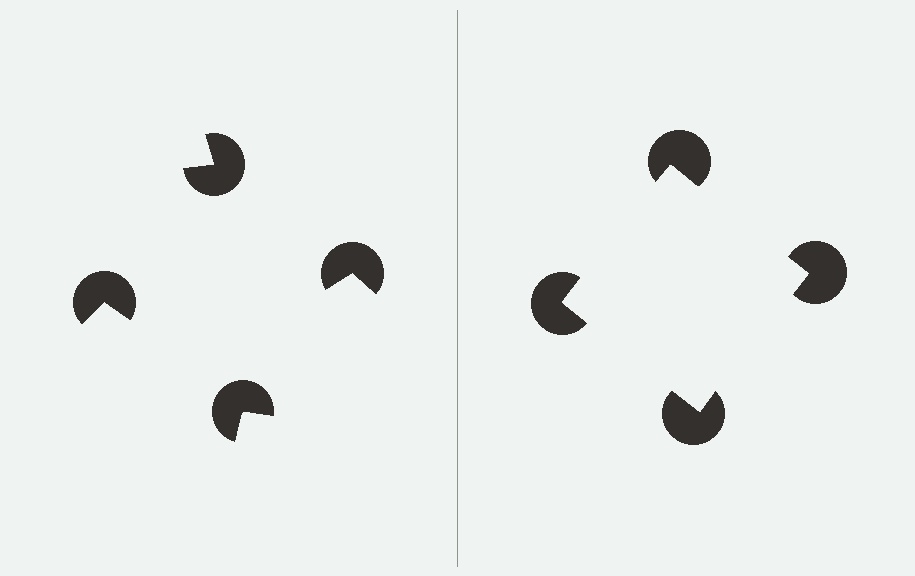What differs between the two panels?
The pac-man discs are positioned identically on both sides; only the wedge orientations differ. On the right they align to a square; on the left they are misaligned.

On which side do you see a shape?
An illusory square appears on the right side. On the left side the wedge cuts are rotated, so no coherent shape forms.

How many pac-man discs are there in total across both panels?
8 — 4 on each side.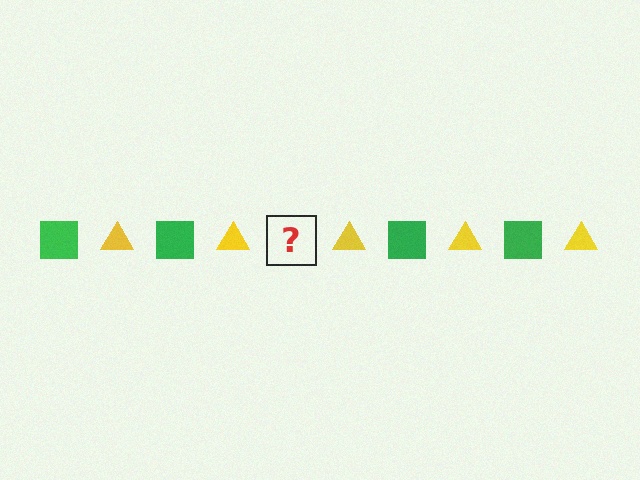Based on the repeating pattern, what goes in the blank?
The blank should be a green square.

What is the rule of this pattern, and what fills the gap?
The rule is that the pattern alternates between green square and yellow triangle. The gap should be filled with a green square.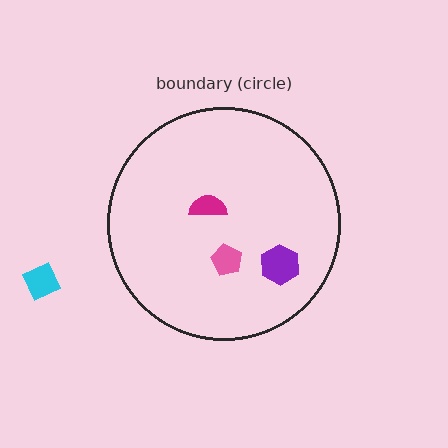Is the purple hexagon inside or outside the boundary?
Inside.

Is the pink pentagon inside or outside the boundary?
Inside.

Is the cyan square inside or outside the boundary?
Outside.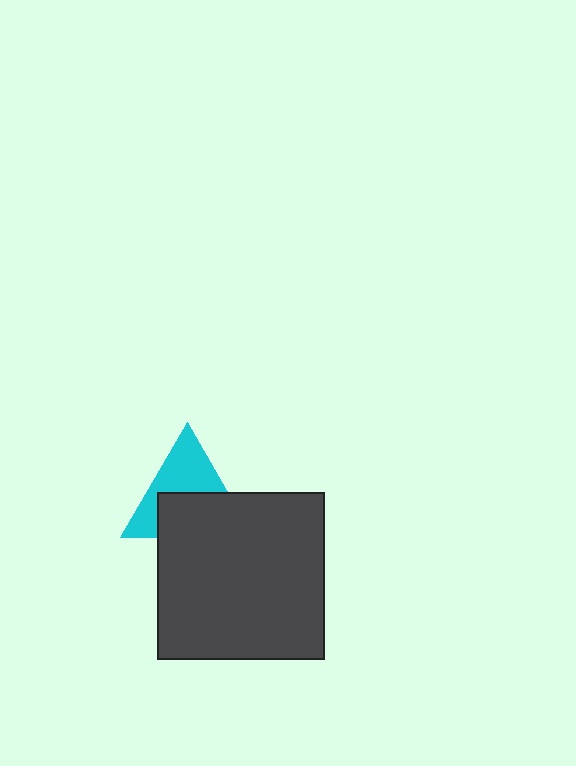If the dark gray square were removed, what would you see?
You would see the complete cyan triangle.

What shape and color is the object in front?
The object in front is a dark gray square.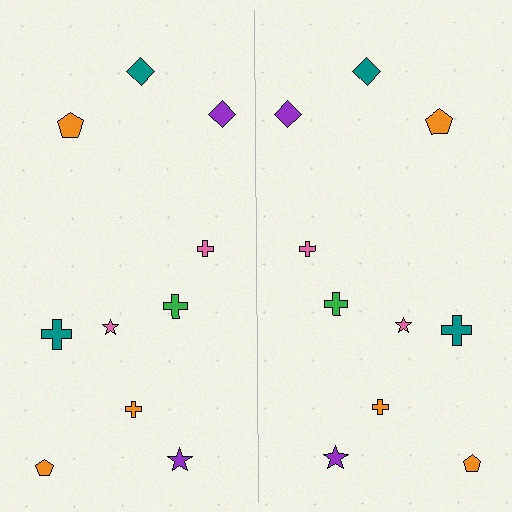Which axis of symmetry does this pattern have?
The pattern has a vertical axis of symmetry running through the center of the image.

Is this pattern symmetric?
Yes, this pattern has bilateral (reflection) symmetry.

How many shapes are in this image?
There are 20 shapes in this image.